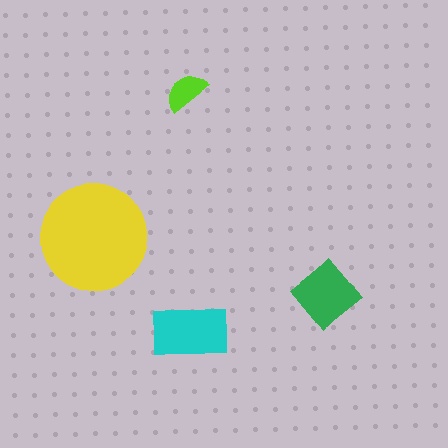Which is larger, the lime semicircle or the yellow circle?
The yellow circle.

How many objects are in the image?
There are 4 objects in the image.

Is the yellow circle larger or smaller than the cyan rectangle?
Larger.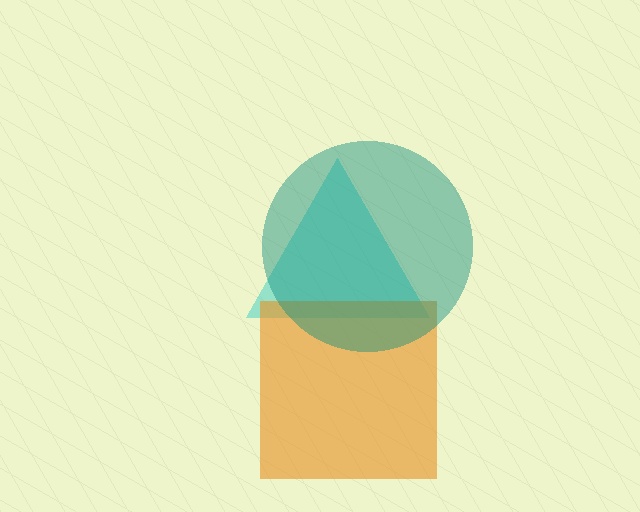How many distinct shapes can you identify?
There are 3 distinct shapes: a cyan triangle, an orange square, a teal circle.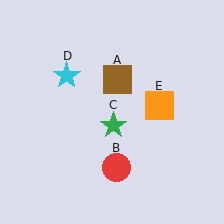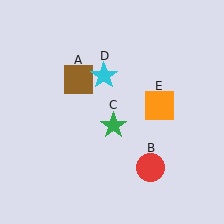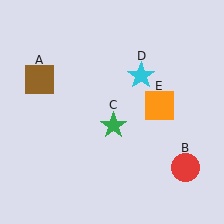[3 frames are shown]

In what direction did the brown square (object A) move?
The brown square (object A) moved left.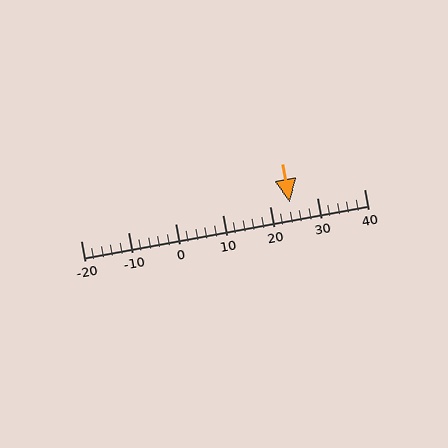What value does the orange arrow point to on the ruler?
The orange arrow points to approximately 24.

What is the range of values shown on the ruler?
The ruler shows values from -20 to 40.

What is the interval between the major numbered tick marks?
The major tick marks are spaced 10 units apart.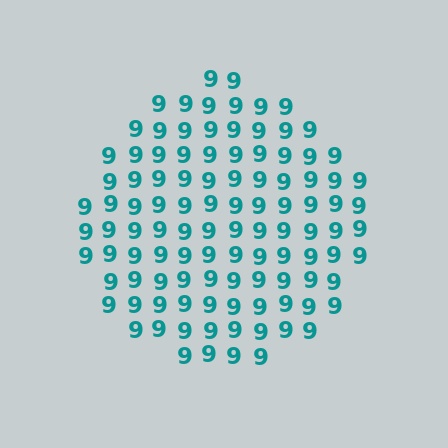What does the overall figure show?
The overall figure shows a circle.